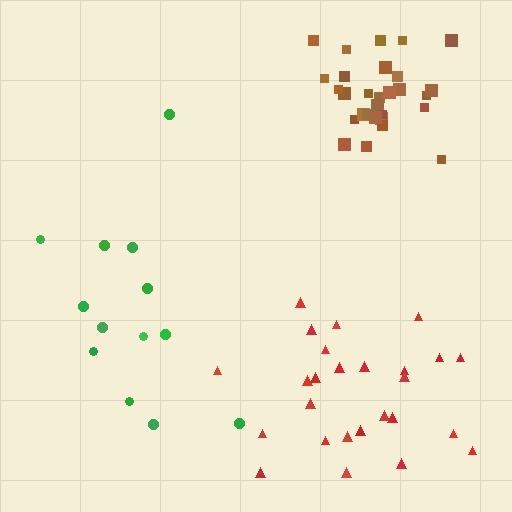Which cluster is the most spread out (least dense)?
Green.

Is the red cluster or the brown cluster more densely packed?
Brown.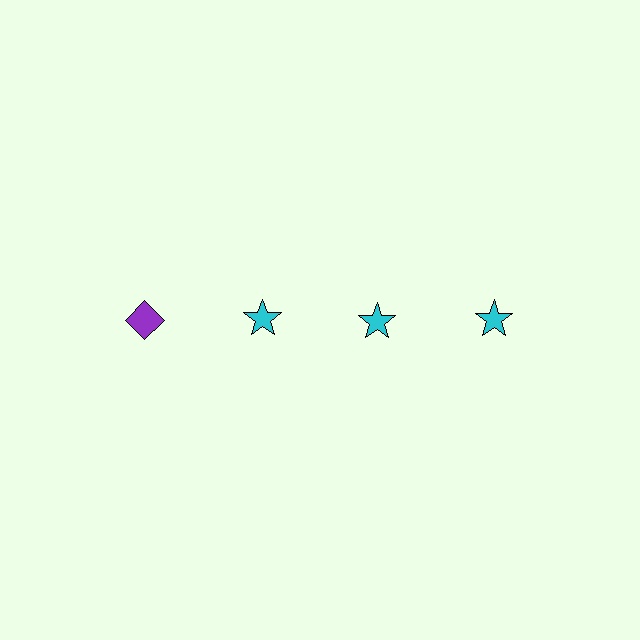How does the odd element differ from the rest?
It differs in both color (purple instead of cyan) and shape (diamond instead of star).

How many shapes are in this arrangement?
There are 4 shapes arranged in a grid pattern.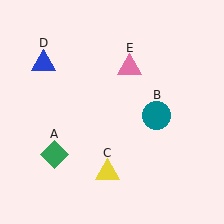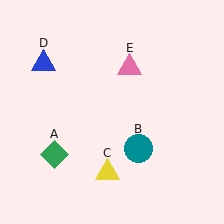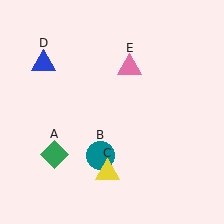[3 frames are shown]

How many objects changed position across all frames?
1 object changed position: teal circle (object B).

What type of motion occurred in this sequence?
The teal circle (object B) rotated clockwise around the center of the scene.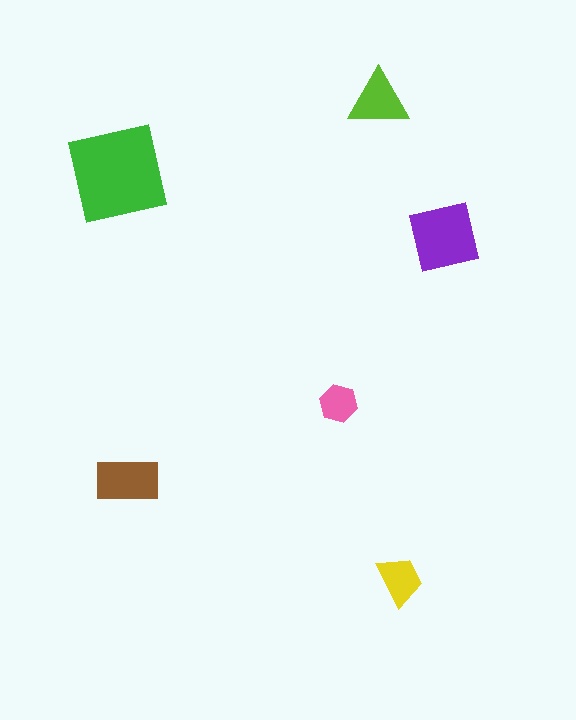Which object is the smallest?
The pink hexagon.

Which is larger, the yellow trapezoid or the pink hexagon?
The yellow trapezoid.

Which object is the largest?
The green square.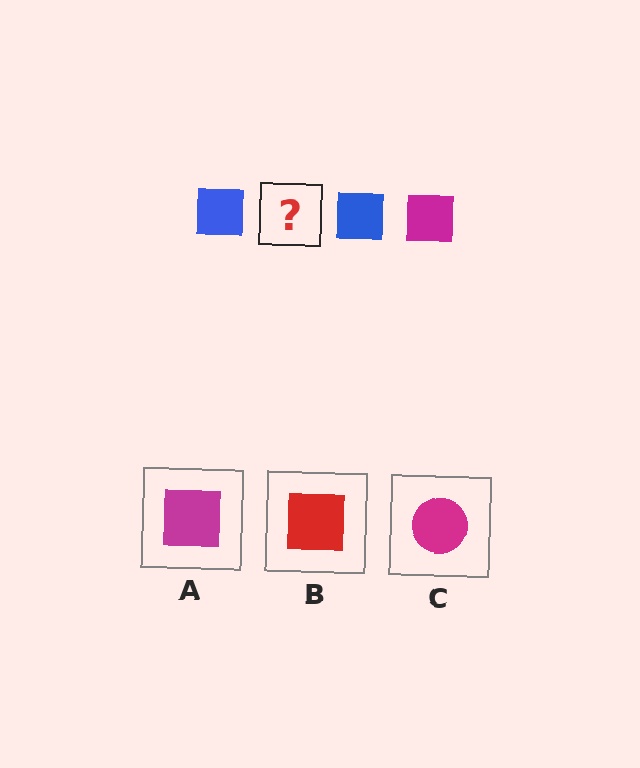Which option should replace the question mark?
Option A.